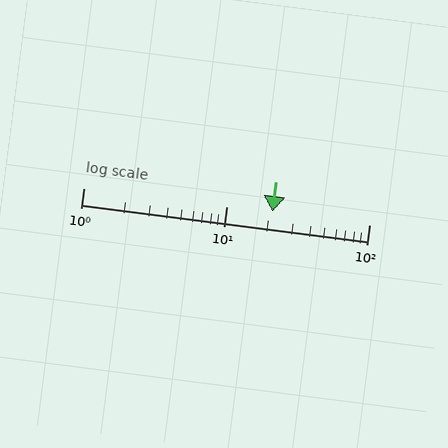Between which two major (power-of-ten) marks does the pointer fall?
The pointer is between 10 and 100.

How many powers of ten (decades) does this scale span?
The scale spans 2 decades, from 1 to 100.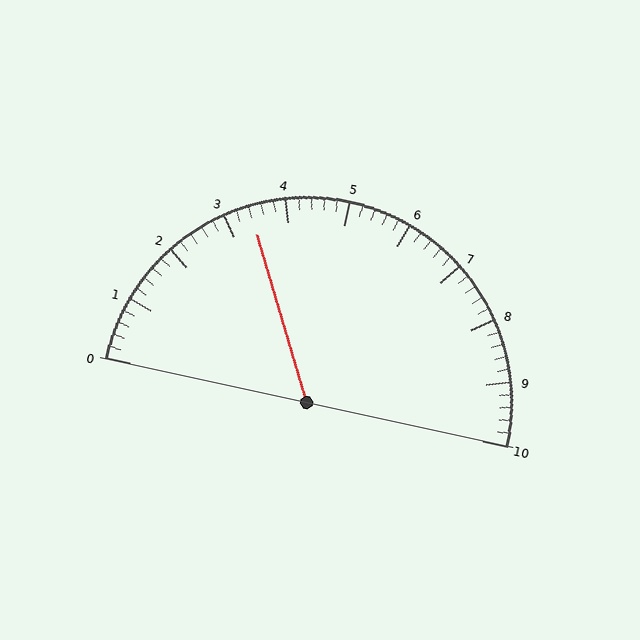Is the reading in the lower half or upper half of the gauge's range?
The reading is in the lower half of the range (0 to 10).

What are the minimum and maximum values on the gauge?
The gauge ranges from 0 to 10.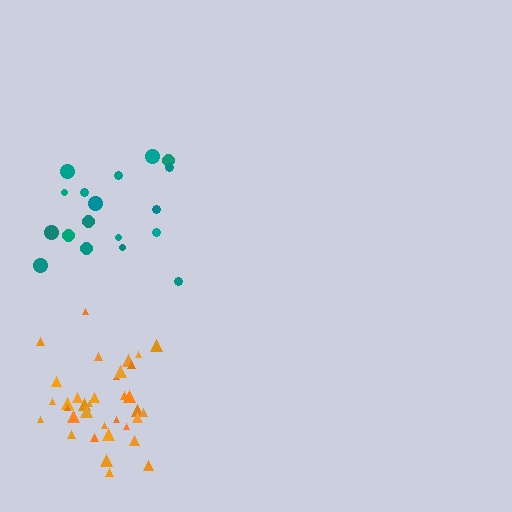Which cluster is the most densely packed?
Orange.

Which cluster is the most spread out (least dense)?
Teal.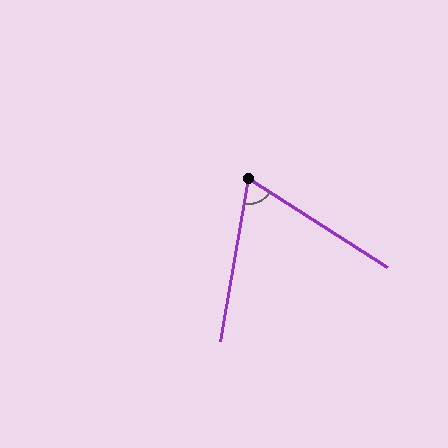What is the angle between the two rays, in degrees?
Approximately 68 degrees.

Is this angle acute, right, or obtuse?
It is acute.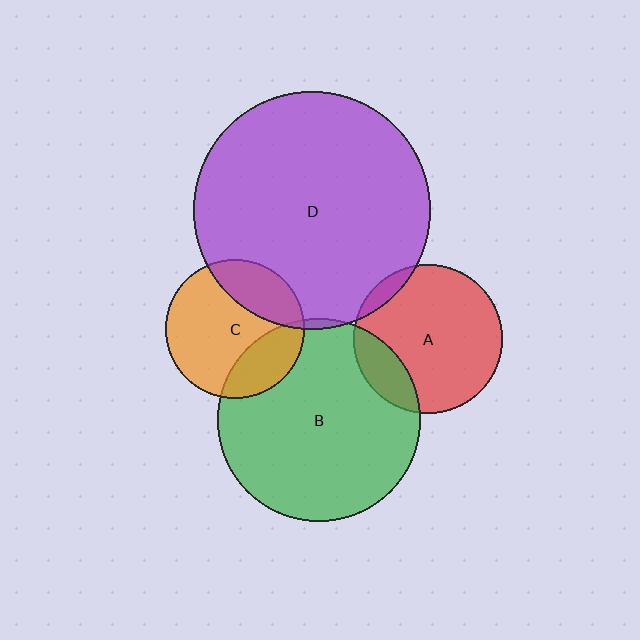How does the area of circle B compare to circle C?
Approximately 2.1 times.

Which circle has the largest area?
Circle D (purple).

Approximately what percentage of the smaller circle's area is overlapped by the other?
Approximately 25%.